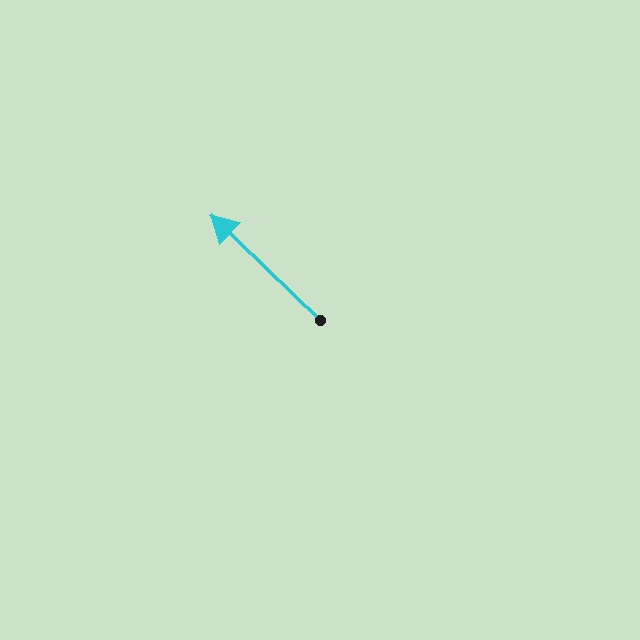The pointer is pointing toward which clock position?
Roughly 10 o'clock.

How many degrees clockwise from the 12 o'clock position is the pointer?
Approximately 314 degrees.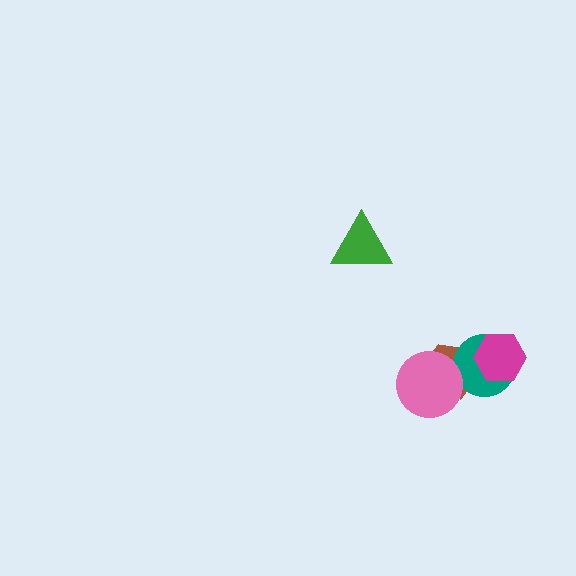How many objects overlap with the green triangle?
0 objects overlap with the green triangle.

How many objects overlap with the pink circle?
1 object overlaps with the pink circle.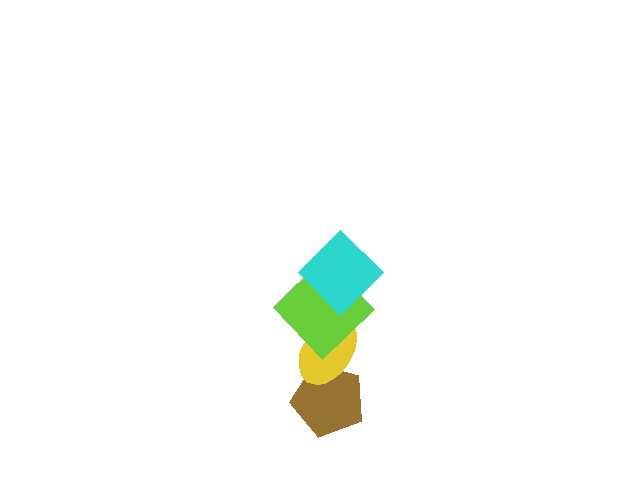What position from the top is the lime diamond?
The lime diamond is 2nd from the top.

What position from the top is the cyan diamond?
The cyan diamond is 1st from the top.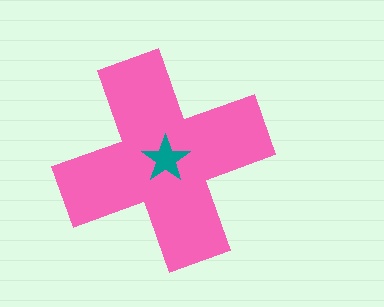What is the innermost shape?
The teal star.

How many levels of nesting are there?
2.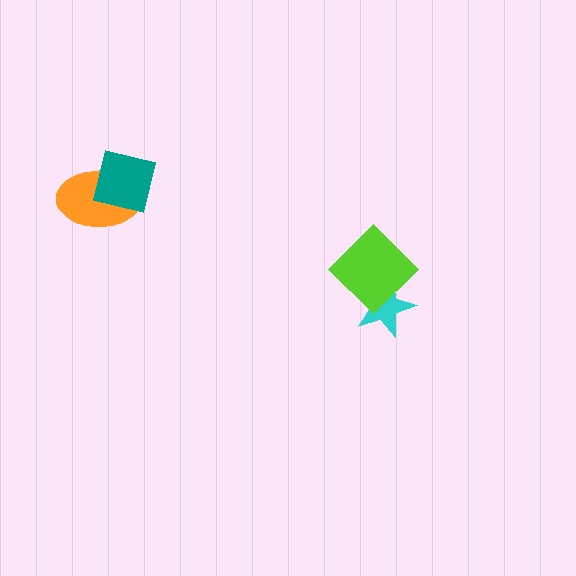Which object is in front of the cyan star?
The lime diamond is in front of the cyan star.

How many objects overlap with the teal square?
1 object overlaps with the teal square.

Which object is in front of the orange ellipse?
The teal square is in front of the orange ellipse.